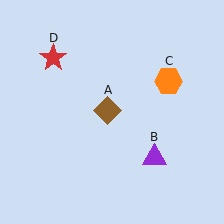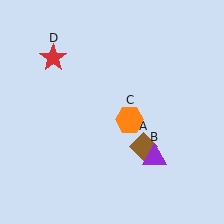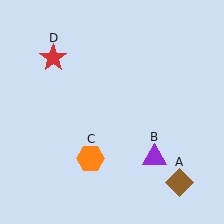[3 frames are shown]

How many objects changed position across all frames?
2 objects changed position: brown diamond (object A), orange hexagon (object C).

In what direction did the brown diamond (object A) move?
The brown diamond (object A) moved down and to the right.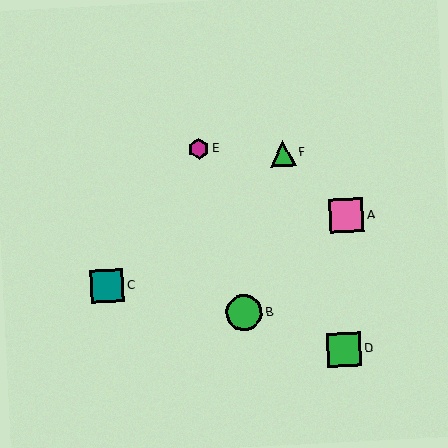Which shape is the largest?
The green circle (labeled B) is the largest.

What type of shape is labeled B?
Shape B is a green circle.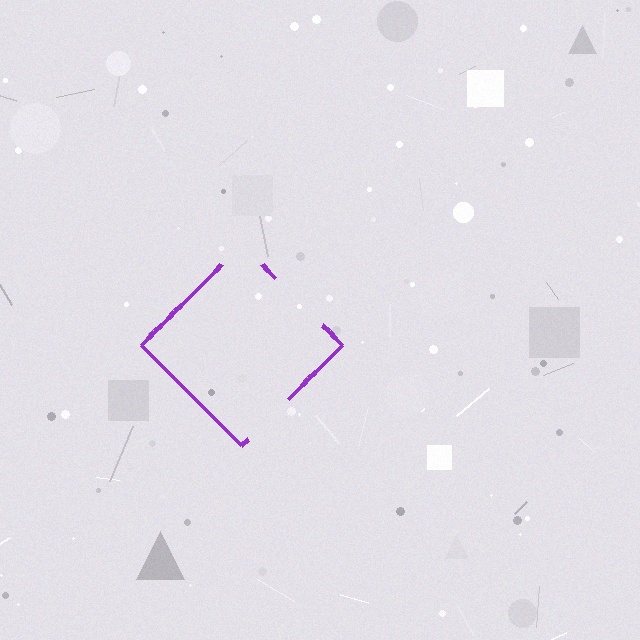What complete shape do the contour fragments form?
The contour fragments form a diamond.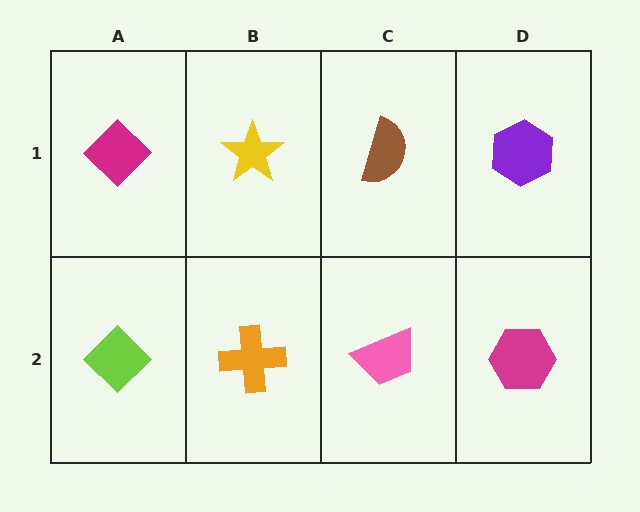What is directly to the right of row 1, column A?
A yellow star.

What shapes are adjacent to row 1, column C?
A pink trapezoid (row 2, column C), a yellow star (row 1, column B), a purple hexagon (row 1, column D).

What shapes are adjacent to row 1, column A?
A lime diamond (row 2, column A), a yellow star (row 1, column B).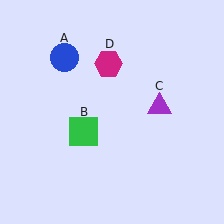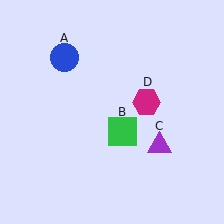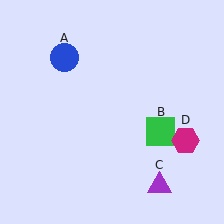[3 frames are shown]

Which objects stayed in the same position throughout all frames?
Blue circle (object A) remained stationary.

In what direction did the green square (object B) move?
The green square (object B) moved right.